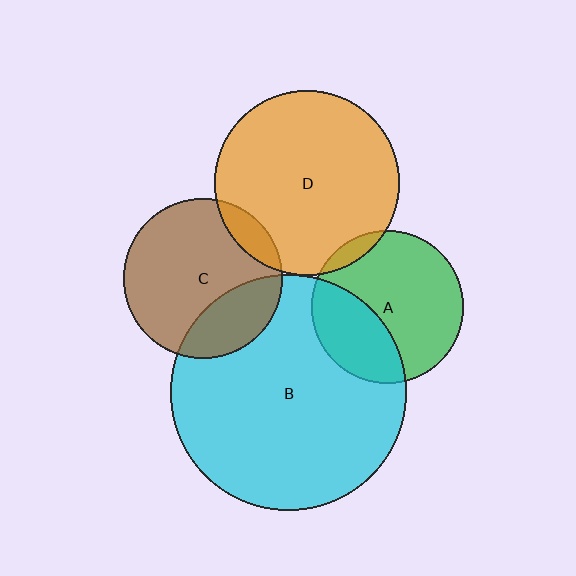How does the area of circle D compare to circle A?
Approximately 1.5 times.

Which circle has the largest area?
Circle B (cyan).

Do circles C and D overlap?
Yes.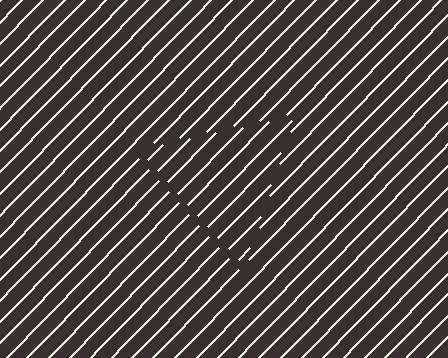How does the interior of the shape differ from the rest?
The interior of the shape contains the same grating, shifted by half a period — the contour is defined by the phase discontinuity where line-ends from the inner and outer gratings abut.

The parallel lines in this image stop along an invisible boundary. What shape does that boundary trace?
An illusory triangle. The interior of the shape contains the same grating, shifted by half a period — the contour is defined by the phase discontinuity where line-ends from the inner and outer gratings abut.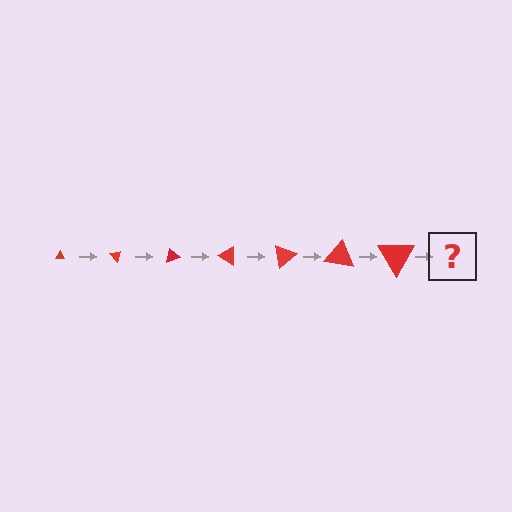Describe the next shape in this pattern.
It should be a triangle, larger than the previous one and rotated 350 degrees from the start.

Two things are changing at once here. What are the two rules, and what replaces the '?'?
The two rules are that the triangle grows larger each step and it rotates 50 degrees each step. The '?' should be a triangle, larger than the previous one and rotated 350 degrees from the start.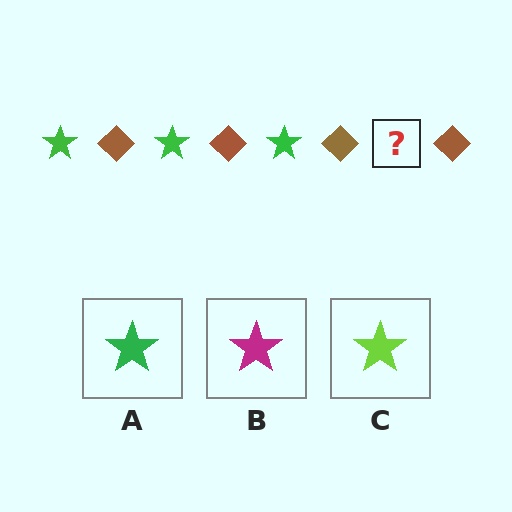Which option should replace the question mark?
Option A.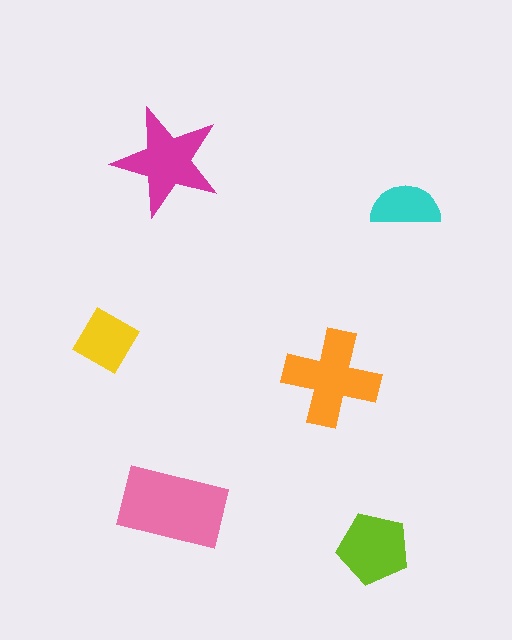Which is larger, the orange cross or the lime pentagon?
The orange cross.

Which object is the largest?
The pink rectangle.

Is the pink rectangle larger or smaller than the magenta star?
Larger.